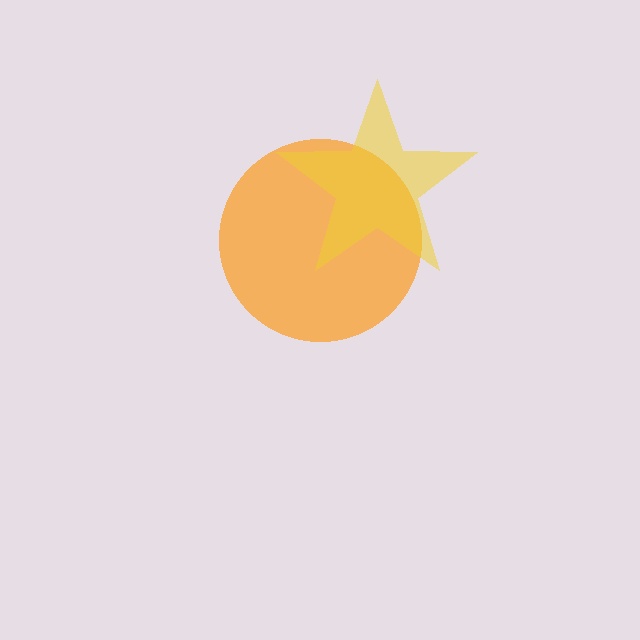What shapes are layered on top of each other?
The layered shapes are: an orange circle, a yellow star.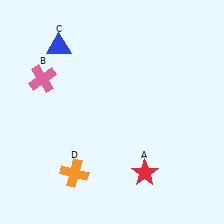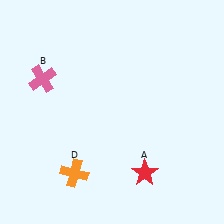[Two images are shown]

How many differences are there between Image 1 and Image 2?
There is 1 difference between the two images.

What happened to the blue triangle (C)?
The blue triangle (C) was removed in Image 2. It was in the top-left area of Image 1.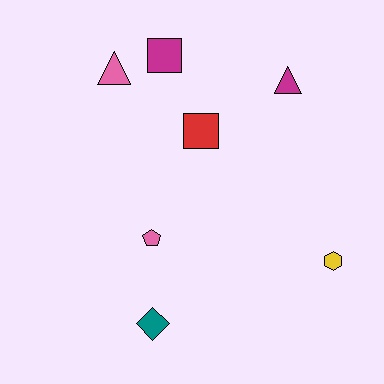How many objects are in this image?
There are 7 objects.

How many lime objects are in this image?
There are no lime objects.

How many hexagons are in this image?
There is 1 hexagon.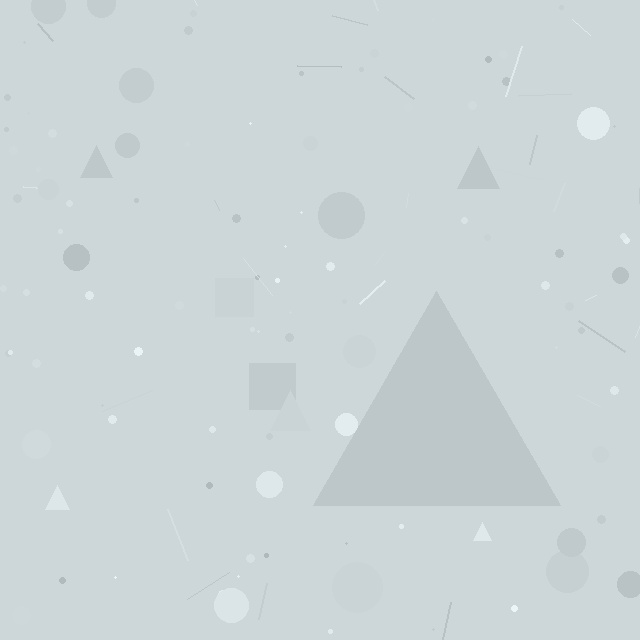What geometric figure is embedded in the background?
A triangle is embedded in the background.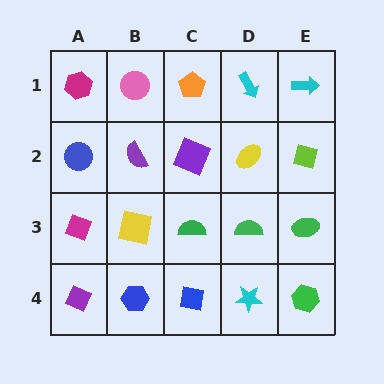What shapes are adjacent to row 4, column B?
A yellow square (row 3, column B), a purple diamond (row 4, column A), a blue square (row 4, column C).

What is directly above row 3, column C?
A purple square.